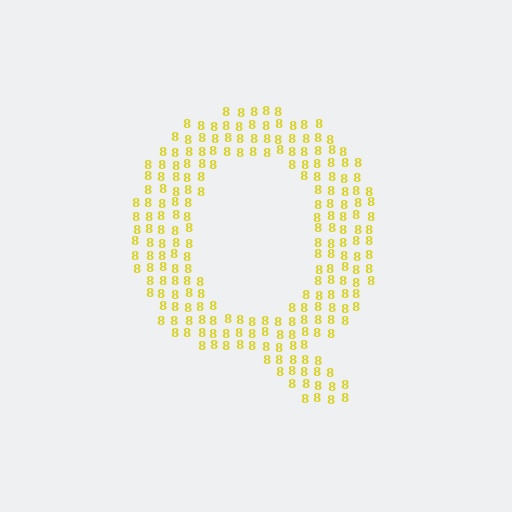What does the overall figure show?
The overall figure shows the letter Q.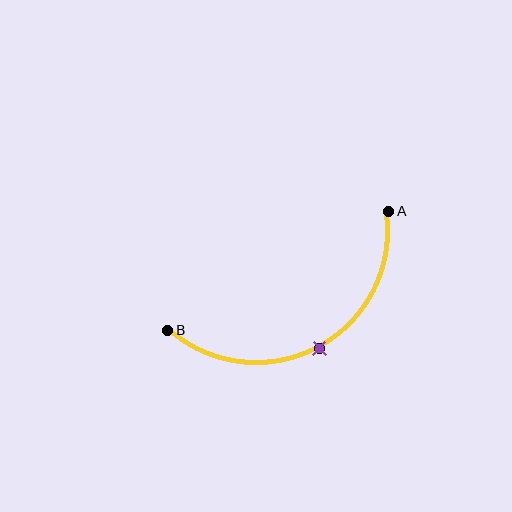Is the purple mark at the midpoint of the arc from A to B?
Yes. The purple mark lies on the arc at equal arc-length from both A and B — it is the arc midpoint.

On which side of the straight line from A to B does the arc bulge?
The arc bulges below the straight line connecting A and B.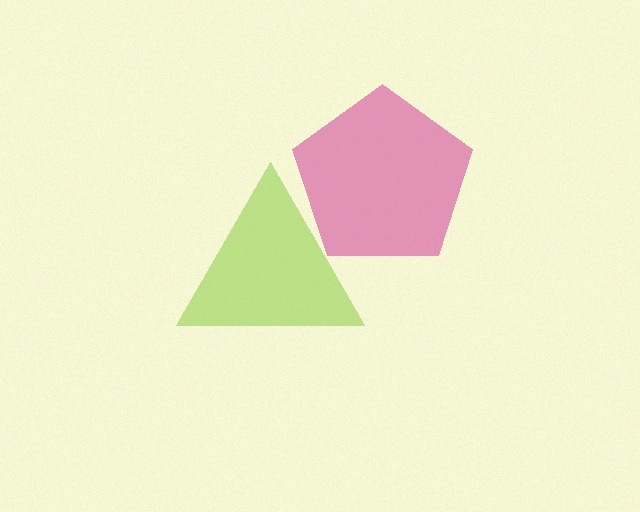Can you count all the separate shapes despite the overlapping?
Yes, there are 2 separate shapes.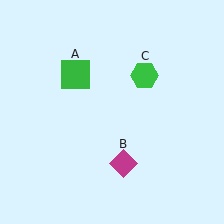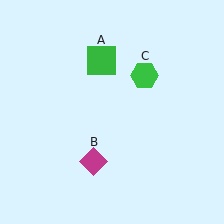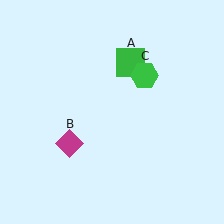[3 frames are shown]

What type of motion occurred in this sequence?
The green square (object A), magenta diamond (object B) rotated clockwise around the center of the scene.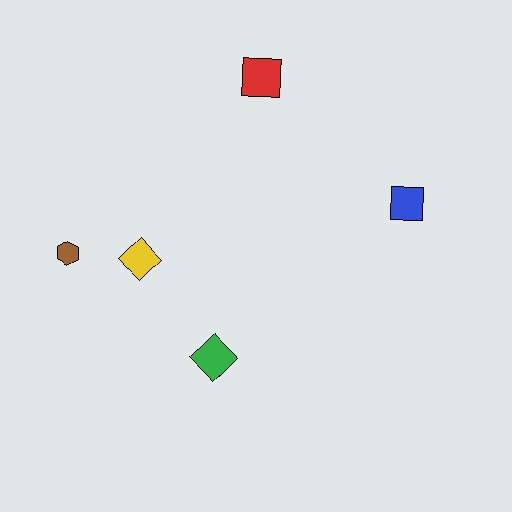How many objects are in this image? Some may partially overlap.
There are 5 objects.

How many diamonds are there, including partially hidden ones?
There are 2 diamonds.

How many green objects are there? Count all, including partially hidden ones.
There is 1 green object.